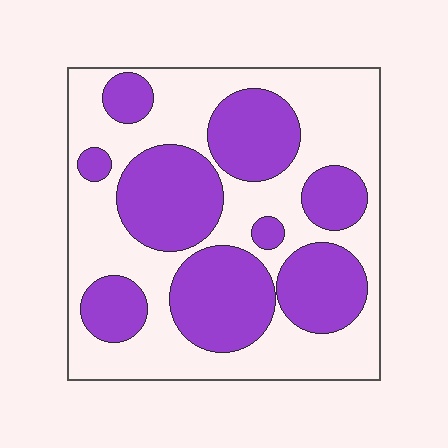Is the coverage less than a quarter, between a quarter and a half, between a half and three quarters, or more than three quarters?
Between a quarter and a half.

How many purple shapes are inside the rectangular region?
9.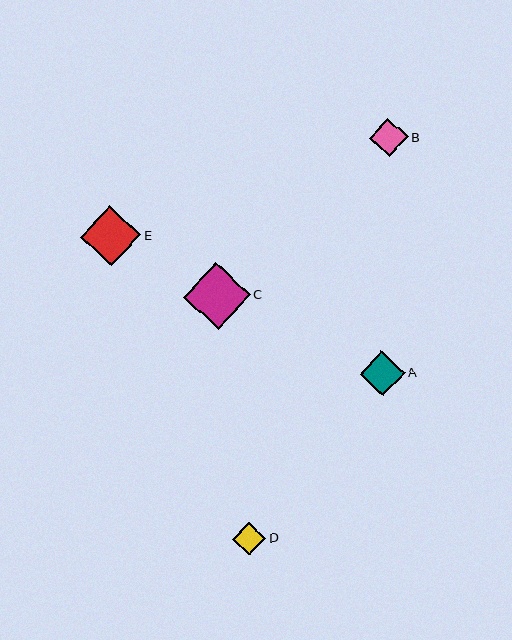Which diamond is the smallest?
Diamond D is the smallest with a size of approximately 33 pixels.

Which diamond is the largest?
Diamond C is the largest with a size of approximately 66 pixels.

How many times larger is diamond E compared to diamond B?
Diamond E is approximately 1.5 times the size of diamond B.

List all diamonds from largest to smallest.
From largest to smallest: C, E, A, B, D.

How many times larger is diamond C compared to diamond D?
Diamond C is approximately 2.0 times the size of diamond D.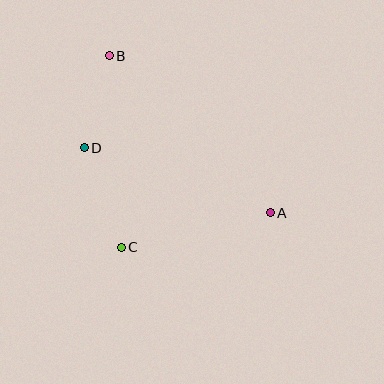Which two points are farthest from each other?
Points A and B are farthest from each other.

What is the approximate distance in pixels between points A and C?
The distance between A and C is approximately 153 pixels.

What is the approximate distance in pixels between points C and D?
The distance between C and D is approximately 106 pixels.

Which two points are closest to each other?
Points B and D are closest to each other.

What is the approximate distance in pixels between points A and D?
The distance between A and D is approximately 197 pixels.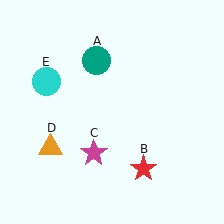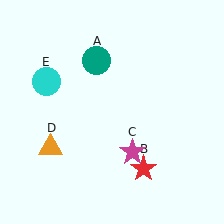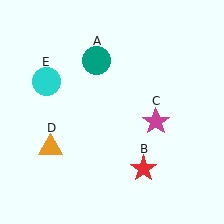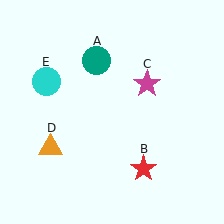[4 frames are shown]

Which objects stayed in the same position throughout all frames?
Teal circle (object A) and red star (object B) and orange triangle (object D) and cyan circle (object E) remained stationary.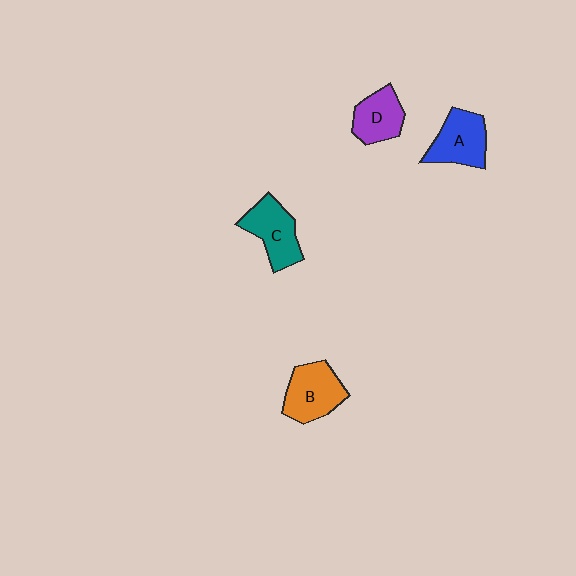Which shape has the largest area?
Shape B (orange).